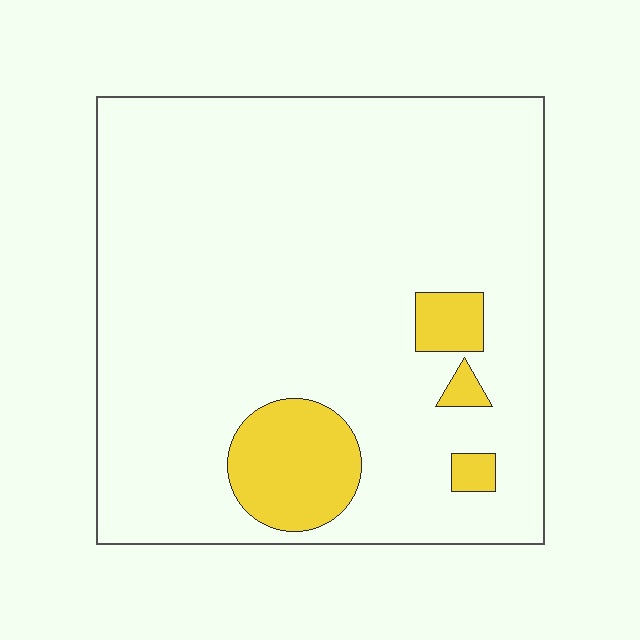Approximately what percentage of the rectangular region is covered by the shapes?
Approximately 10%.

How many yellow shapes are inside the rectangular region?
4.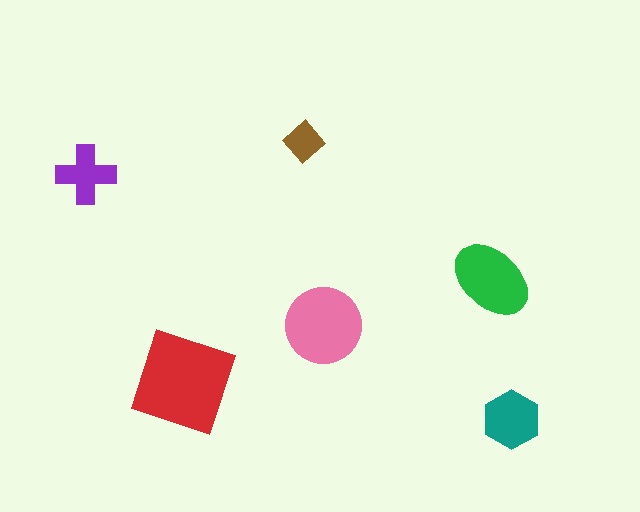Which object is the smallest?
The brown diamond.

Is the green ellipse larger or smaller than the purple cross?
Larger.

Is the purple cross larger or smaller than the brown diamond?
Larger.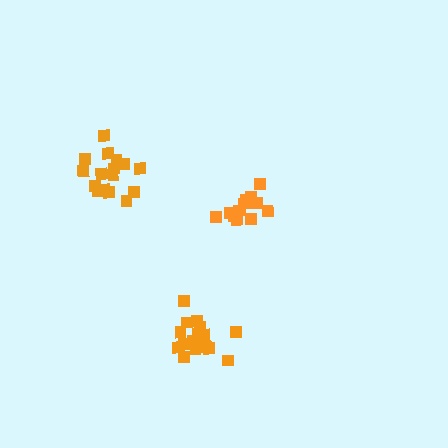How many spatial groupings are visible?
There are 3 spatial groupings.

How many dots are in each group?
Group 1: 17 dots, Group 2: 16 dots, Group 3: 13 dots (46 total).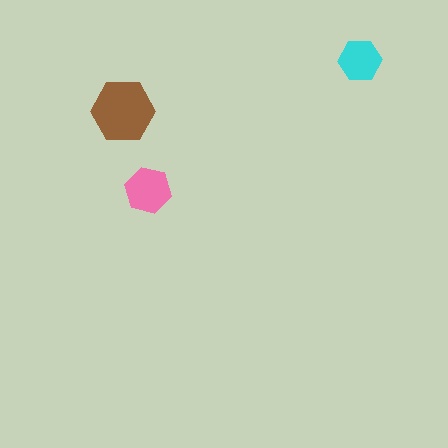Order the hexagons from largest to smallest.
the brown one, the pink one, the cyan one.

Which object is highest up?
The cyan hexagon is topmost.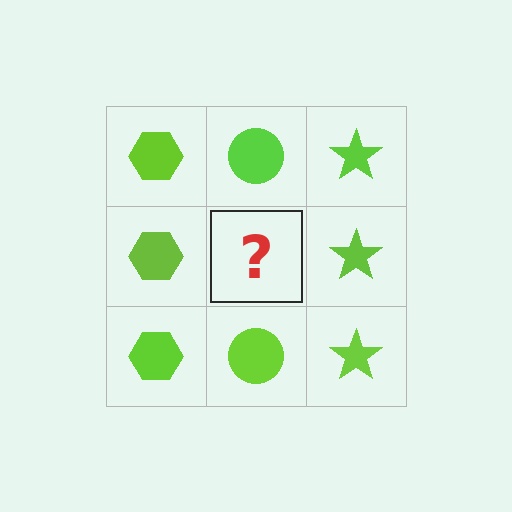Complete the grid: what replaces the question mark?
The question mark should be replaced with a lime circle.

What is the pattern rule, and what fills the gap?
The rule is that each column has a consistent shape. The gap should be filled with a lime circle.